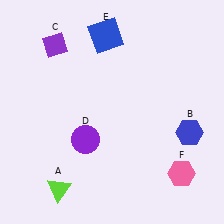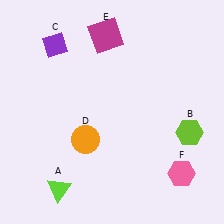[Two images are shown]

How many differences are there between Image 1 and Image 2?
There are 3 differences between the two images.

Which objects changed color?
B changed from blue to lime. D changed from purple to orange. E changed from blue to magenta.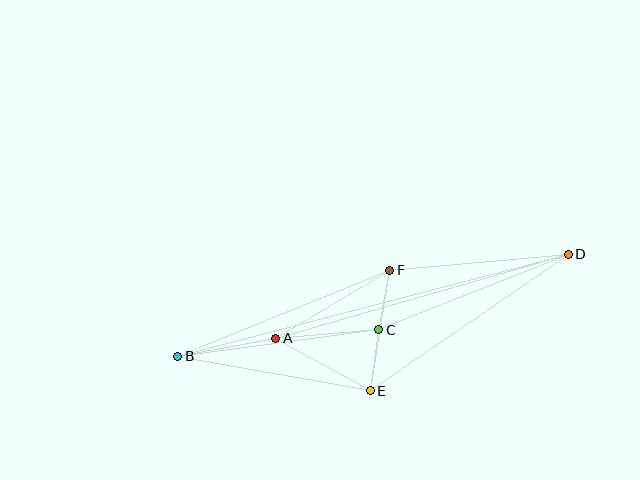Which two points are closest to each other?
Points C and F are closest to each other.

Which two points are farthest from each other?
Points B and D are farthest from each other.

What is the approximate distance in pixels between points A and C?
The distance between A and C is approximately 103 pixels.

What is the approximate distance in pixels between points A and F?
The distance between A and F is approximately 133 pixels.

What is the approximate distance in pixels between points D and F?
The distance between D and F is approximately 179 pixels.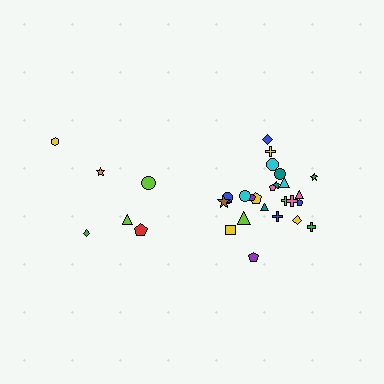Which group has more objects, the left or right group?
The right group.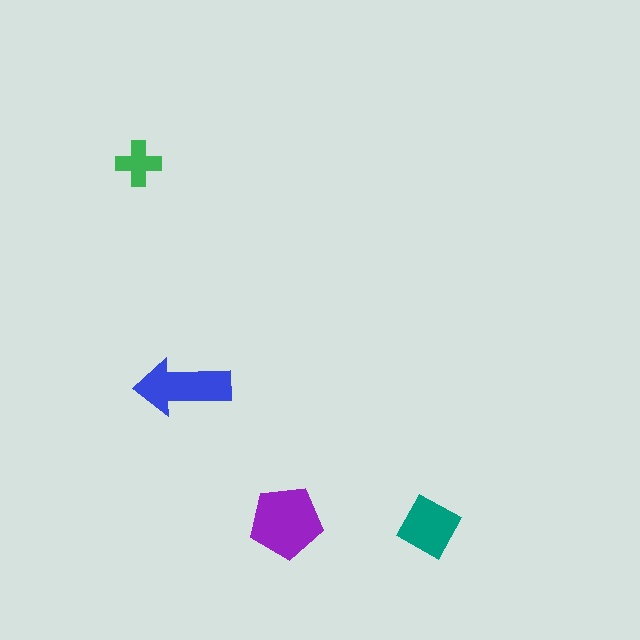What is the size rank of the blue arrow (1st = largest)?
2nd.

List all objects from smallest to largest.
The green cross, the teal square, the blue arrow, the purple pentagon.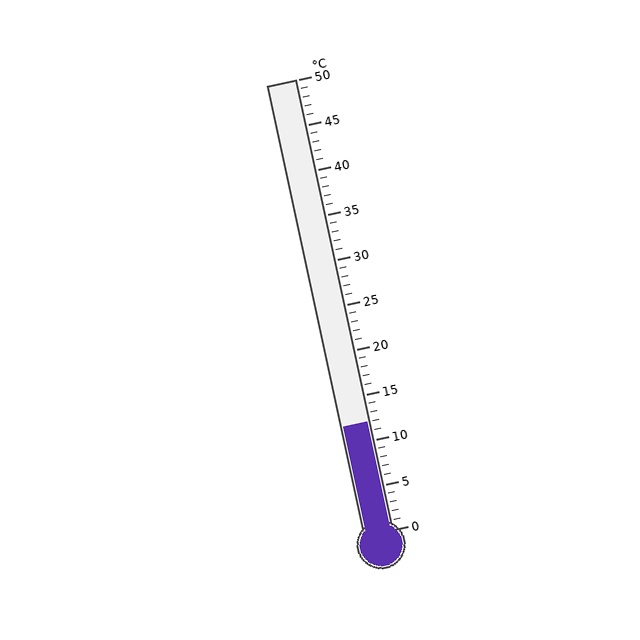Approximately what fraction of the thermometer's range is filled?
The thermometer is filled to approximately 25% of its range.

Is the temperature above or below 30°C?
The temperature is below 30°C.